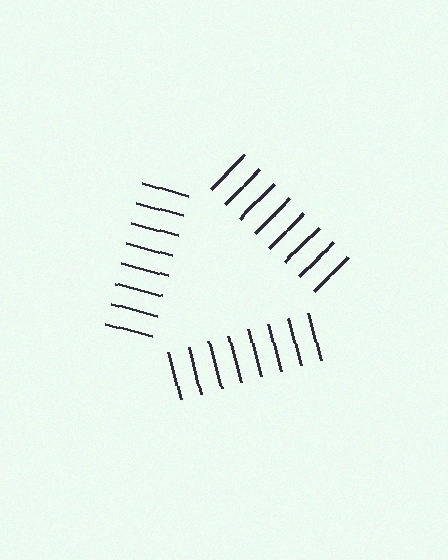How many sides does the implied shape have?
3 sides — the line-ends trace a triangle.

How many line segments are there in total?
24 — 8 along each of the 3 edges.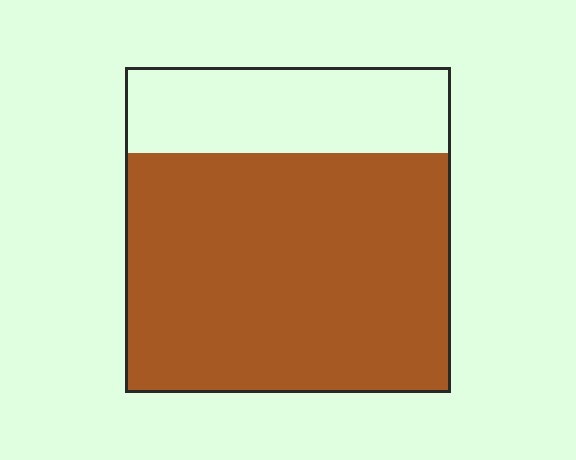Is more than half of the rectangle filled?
Yes.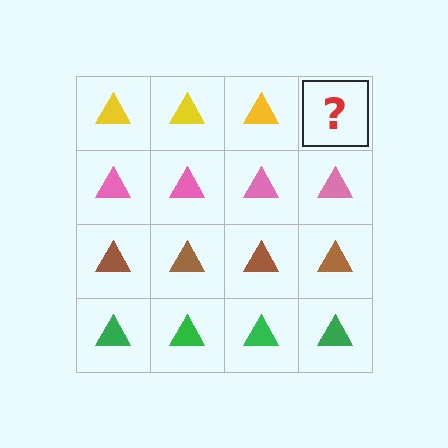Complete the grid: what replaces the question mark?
The question mark should be replaced with a yellow triangle.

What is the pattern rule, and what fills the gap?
The rule is that each row has a consistent color. The gap should be filled with a yellow triangle.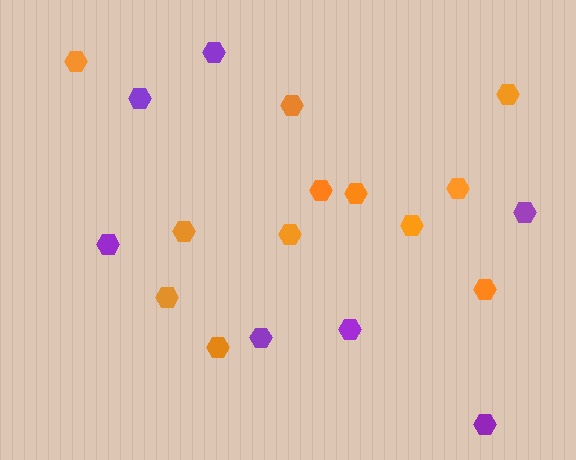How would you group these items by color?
There are 2 groups: one group of orange hexagons (12) and one group of purple hexagons (7).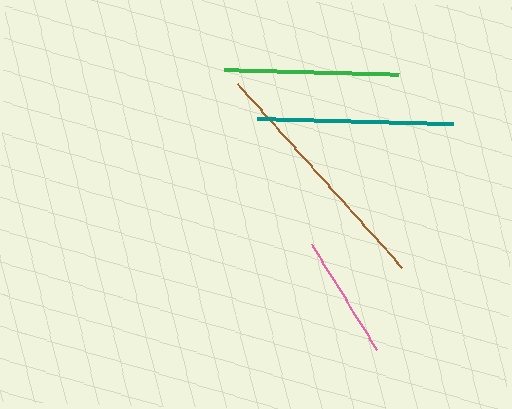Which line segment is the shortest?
The pink line is the shortest at approximately 124 pixels.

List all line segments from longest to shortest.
From longest to shortest: brown, teal, green, pink.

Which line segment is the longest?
The brown line is the longest at approximately 246 pixels.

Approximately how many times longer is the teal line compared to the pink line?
The teal line is approximately 1.6 times the length of the pink line.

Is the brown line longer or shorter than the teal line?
The brown line is longer than the teal line.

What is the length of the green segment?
The green segment is approximately 175 pixels long.